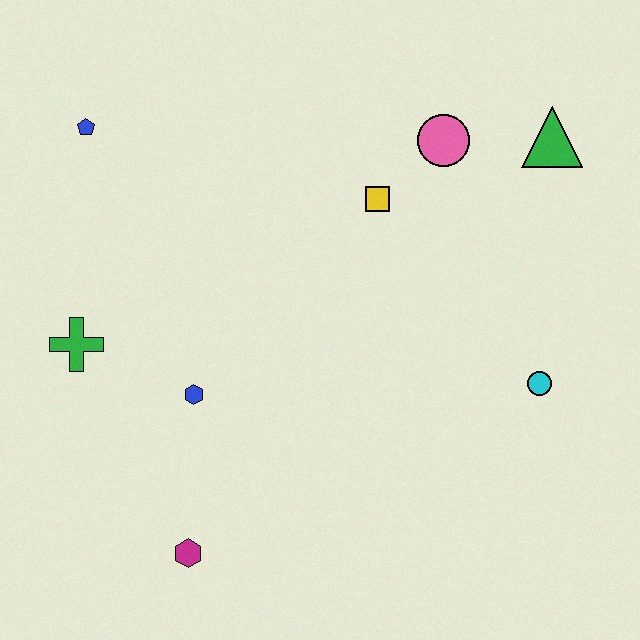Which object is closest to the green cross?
The blue hexagon is closest to the green cross.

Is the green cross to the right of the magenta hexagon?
No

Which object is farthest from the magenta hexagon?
The green triangle is farthest from the magenta hexagon.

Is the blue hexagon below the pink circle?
Yes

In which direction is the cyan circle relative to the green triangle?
The cyan circle is below the green triangle.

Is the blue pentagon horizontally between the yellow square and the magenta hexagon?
No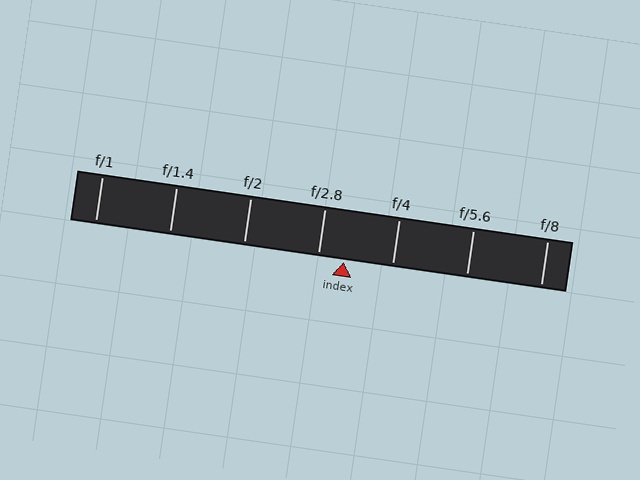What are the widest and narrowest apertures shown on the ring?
The widest aperture shown is f/1 and the narrowest is f/8.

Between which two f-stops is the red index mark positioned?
The index mark is between f/2.8 and f/4.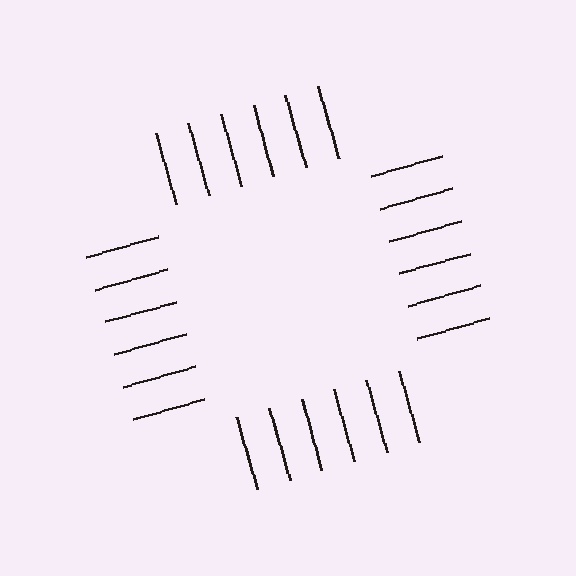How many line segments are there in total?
24 — 6 along each of the 4 edges.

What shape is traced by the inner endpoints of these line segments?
An illusory square — the line segments terminate on its edges but no continuous stroke is drawn.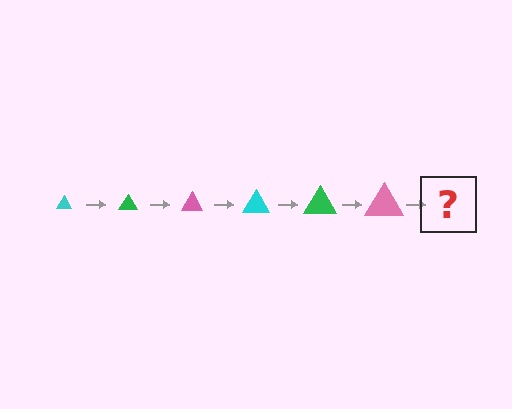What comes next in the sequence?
The next element should be a cyan triangle, larger than the previous one.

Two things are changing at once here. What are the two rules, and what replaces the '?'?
The two rules are that the triangle grows larger each step and the color cycles through cyan, green, and pink. The '?' should be a cyan triangle, larger than the previous one.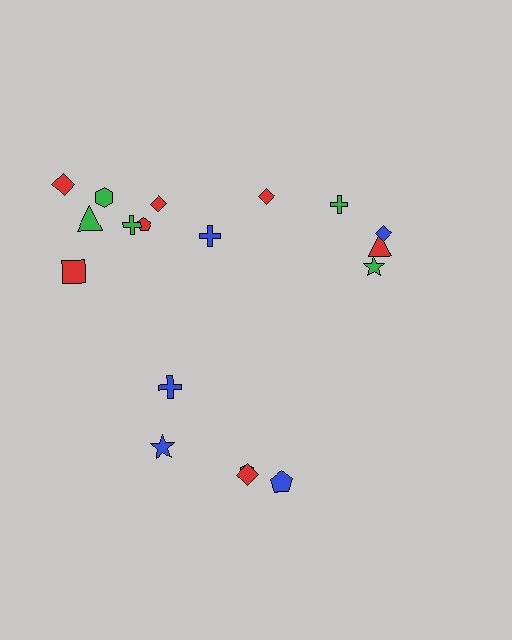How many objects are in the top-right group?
There are 5 objects.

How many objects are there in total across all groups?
There are 18 objects.